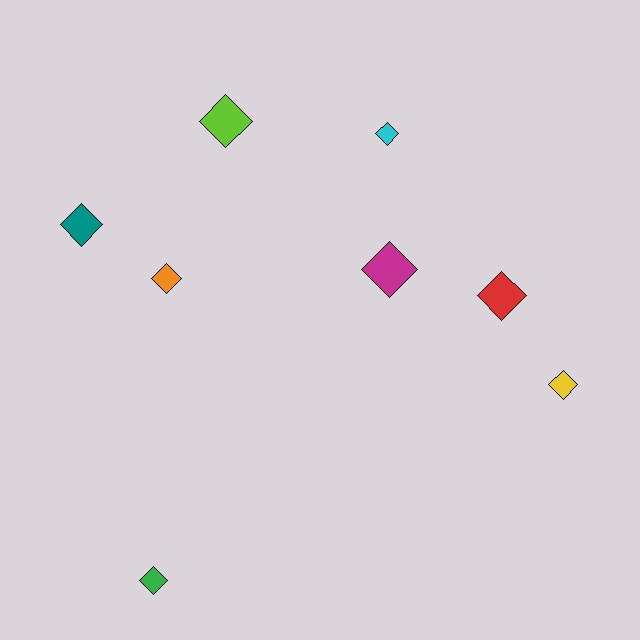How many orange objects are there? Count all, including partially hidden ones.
There is 1 orange object.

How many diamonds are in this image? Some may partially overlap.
There are 8 diamonds.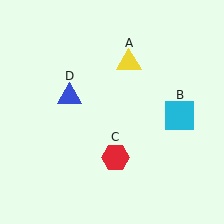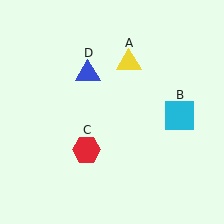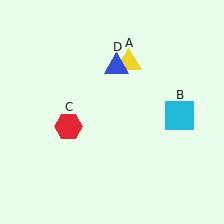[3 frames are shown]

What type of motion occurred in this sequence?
The red hexagon (object C), blue triangle (object D) rotated clockwise around the center of the scene.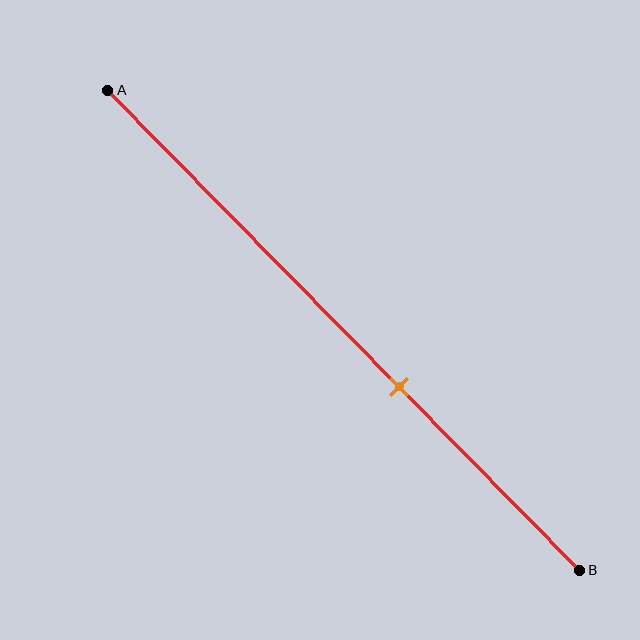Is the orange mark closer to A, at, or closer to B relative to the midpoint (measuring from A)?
The orange mark is closer to point B than the midpoint of segment AB.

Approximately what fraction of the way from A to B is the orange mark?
The orange mark is approximately 60% of the way from A to B.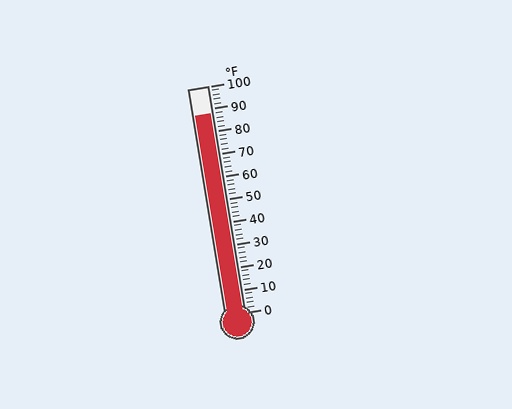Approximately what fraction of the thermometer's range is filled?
The thermometer is filled to approximately 90% of its range.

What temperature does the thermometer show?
The thermometer shows approximately 88°F.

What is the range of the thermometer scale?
The thermometer scale ranges from 0°F to 100°F.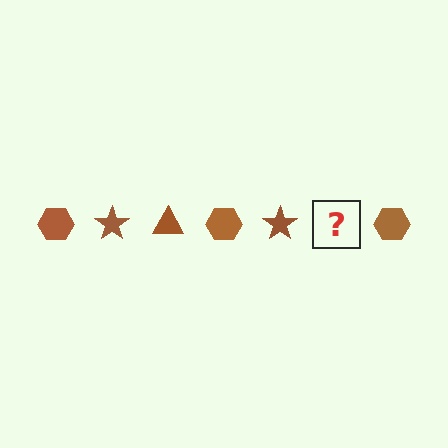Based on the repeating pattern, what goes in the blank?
The blank should be a brown triangle.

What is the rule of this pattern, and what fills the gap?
The rule is that the pattern cycles through hexagon, star, triangle shapes in brown. The gap should be filled with a brown triangle.